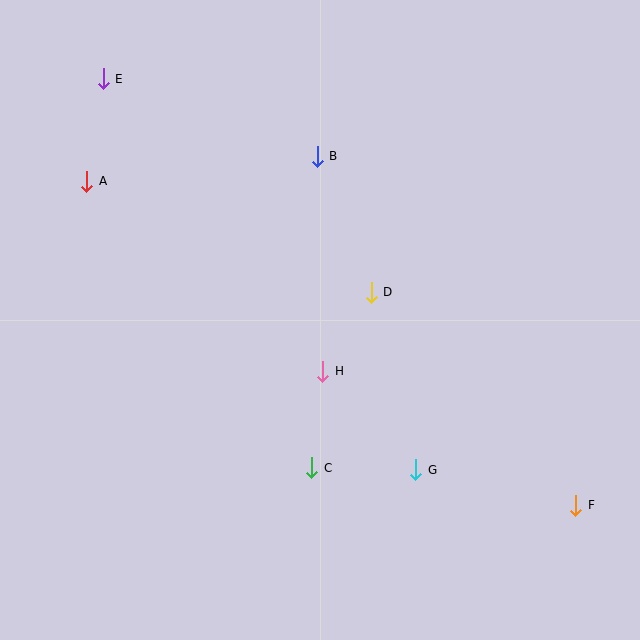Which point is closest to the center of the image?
Point H at (323, 371) is closest to the center.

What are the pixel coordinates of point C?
Point C is at (312, 468).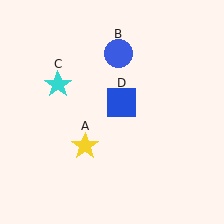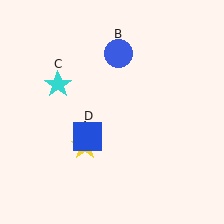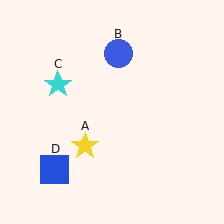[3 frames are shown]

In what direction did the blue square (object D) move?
The blue square (object D) moved down and to the left.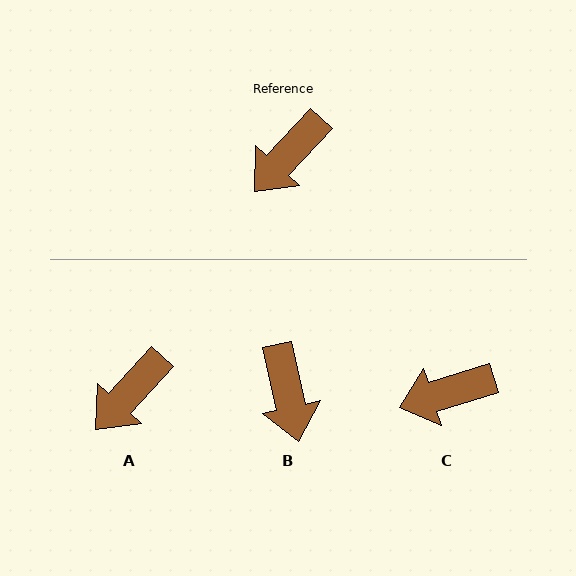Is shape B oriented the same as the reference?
No, it is off by about 55 degrees.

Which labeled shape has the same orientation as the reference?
A.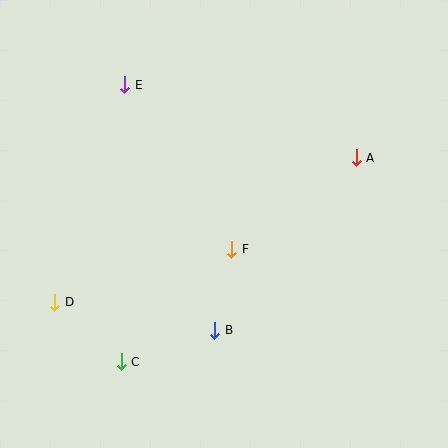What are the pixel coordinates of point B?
Point B is at (215, 330).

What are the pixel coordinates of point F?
Point F is at (232, 249).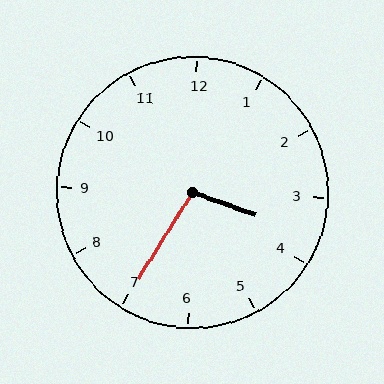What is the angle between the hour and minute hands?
Approximately 102 degrees.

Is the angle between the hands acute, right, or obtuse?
It is obtuse.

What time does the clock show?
3:35.